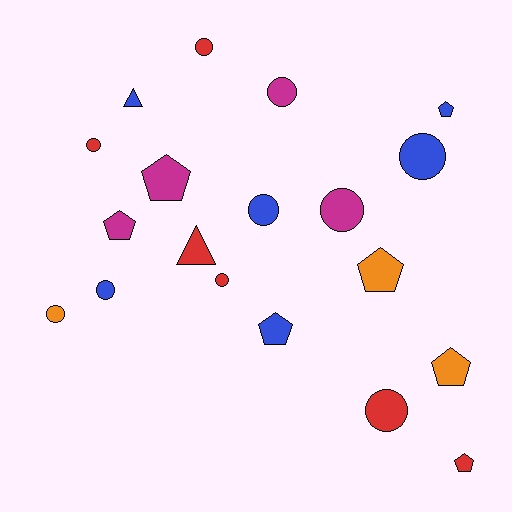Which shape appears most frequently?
Circle, with 10 objects.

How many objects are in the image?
There are 19 objects.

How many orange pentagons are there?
There are 2 orange pentagons.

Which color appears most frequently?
Blue, with 6 objects.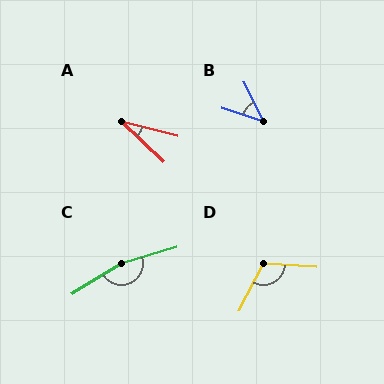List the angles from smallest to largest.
A (29°), B (46°), D (113°), C (165°).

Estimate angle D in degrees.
Approximately 113 degrees.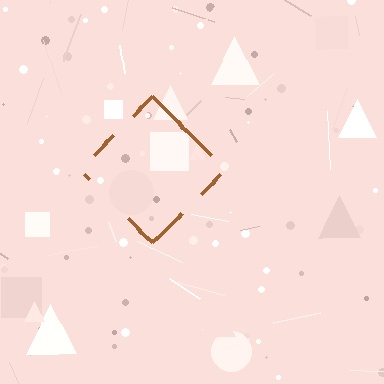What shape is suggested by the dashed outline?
The dashed outline suggests a diamond.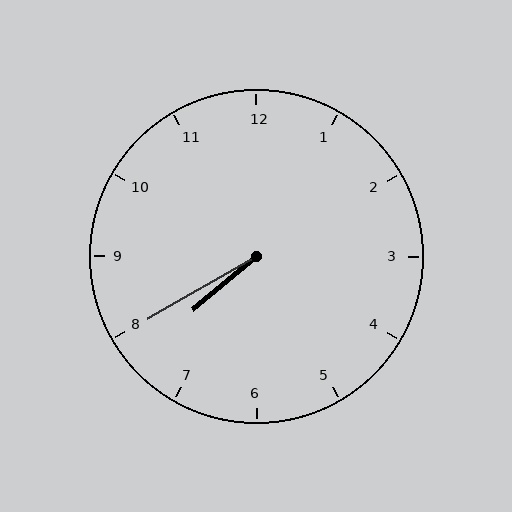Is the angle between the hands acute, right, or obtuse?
It is acute.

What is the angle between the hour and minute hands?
Approximately 10 degrees.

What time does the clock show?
7:40.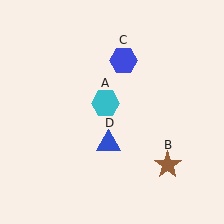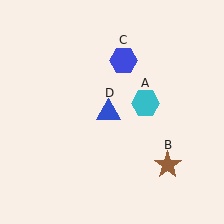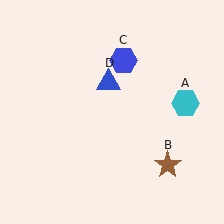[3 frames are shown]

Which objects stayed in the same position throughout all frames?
Brown star (object B) and blue hexagon (object C) remained stationary.